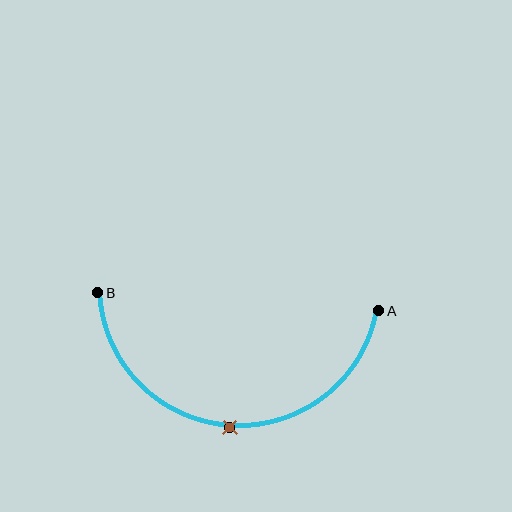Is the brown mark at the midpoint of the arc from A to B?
Yes. The brown mark lies on the arc at equal arc-length from both A and B — it is the arc midpoint.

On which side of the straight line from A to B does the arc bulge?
The arc bulges below the straight line connecting A and B.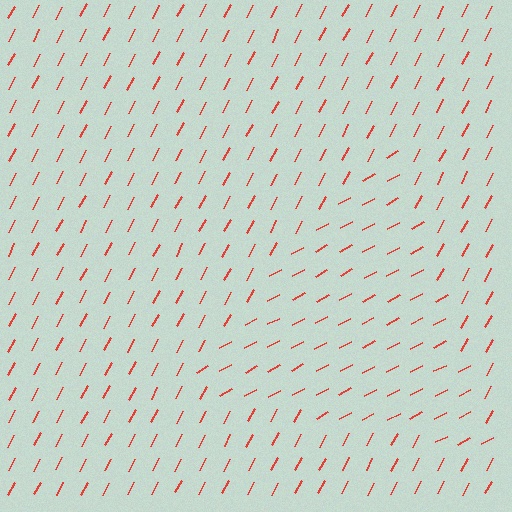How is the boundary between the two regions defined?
The boundary is defined purely by a change in line orientation (approximately 34 degrees difference). All lines are the same color and thickness.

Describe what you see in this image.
The image is filled with small red line segments. A triangle region in the image has lines oriented differently from the surrounding lines, creating a visible texture boundary.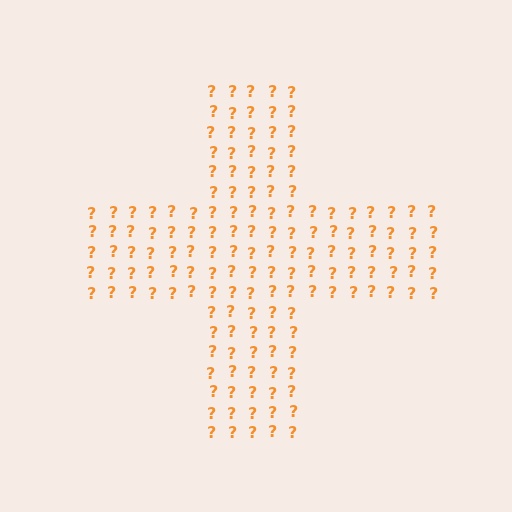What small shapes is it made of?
It is made of small question marks.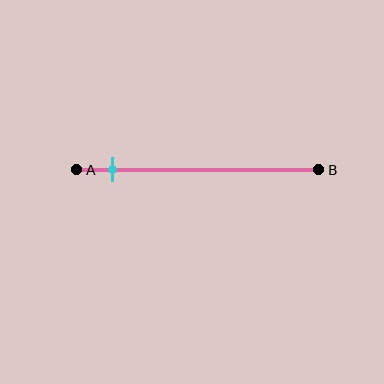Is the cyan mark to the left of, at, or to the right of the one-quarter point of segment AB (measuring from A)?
The cyan mark is to the left of the one-quarter point of segment AB.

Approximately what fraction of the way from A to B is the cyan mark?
The cyan mark is approximately 15% of the way from A to B.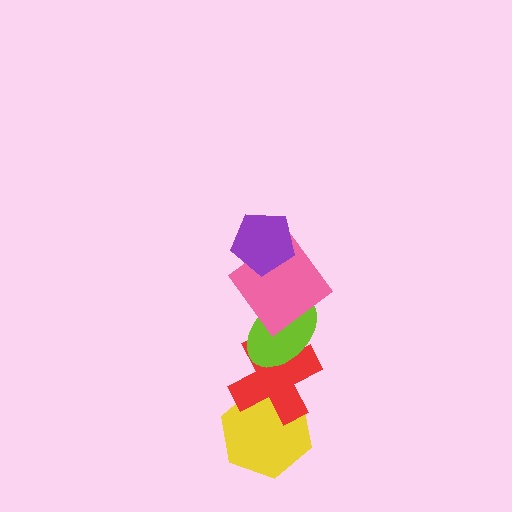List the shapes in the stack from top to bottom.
From top to bottom: the purple pentagon, the pink diamond, the lime ellipse, the red cross, the yellow hexagon.